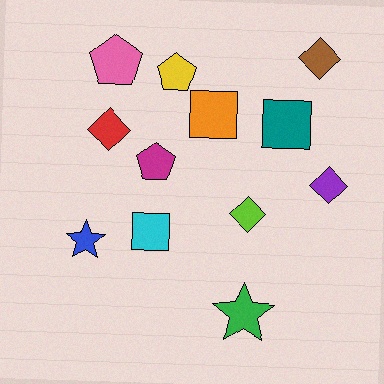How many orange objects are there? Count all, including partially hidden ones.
There is 1 orange object.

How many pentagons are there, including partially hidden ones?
There are 3 pentagons.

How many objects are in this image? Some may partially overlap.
There are 12 objects.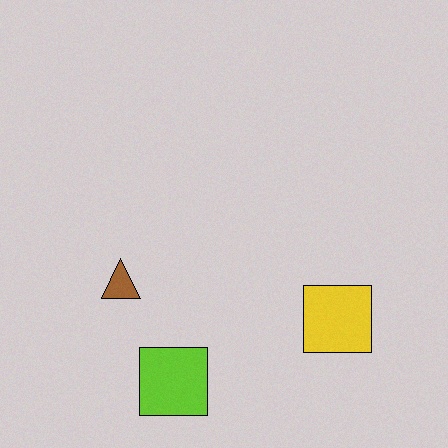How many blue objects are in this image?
There are no blue objects.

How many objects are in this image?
There are 3 objects.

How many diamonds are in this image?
There are no diamonds.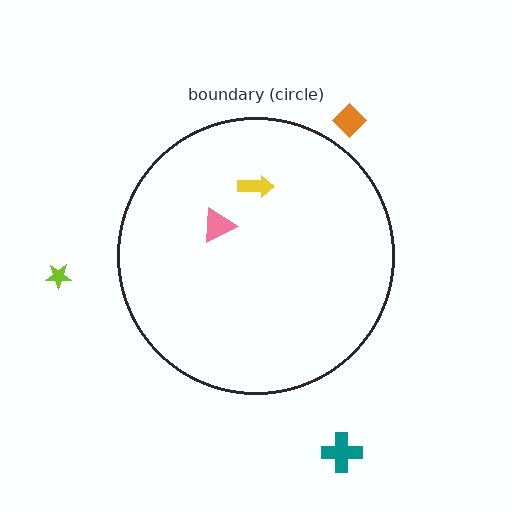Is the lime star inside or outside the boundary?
Outside.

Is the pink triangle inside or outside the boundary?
Inside.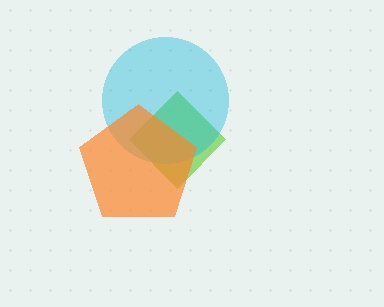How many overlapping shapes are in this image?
There are 3 overlapping shapes in the image.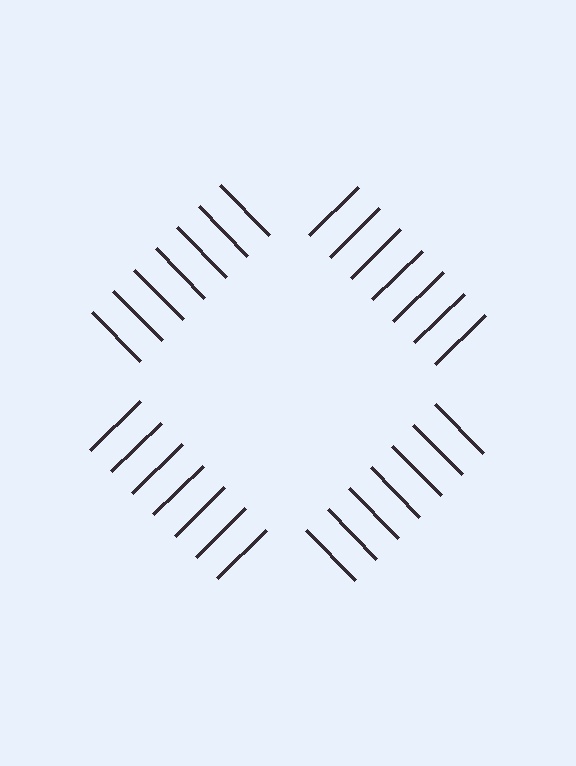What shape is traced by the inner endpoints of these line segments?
An illusory square — the line segments terminate on its edges but no continuous stroke is drawn.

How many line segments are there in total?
28 — 7 along each of the 4 edges.